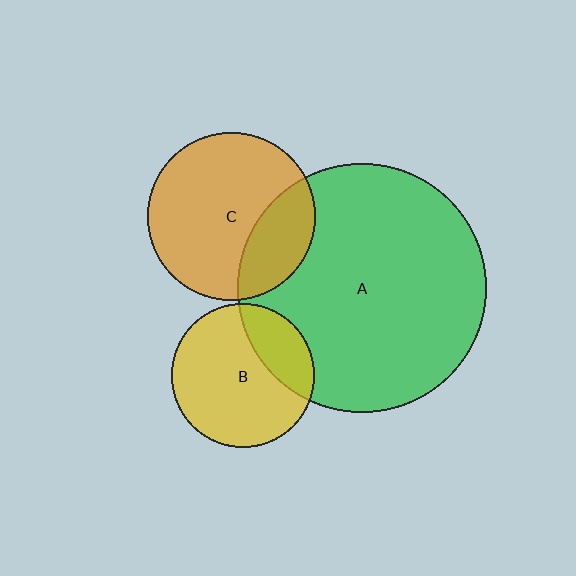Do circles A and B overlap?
Yes.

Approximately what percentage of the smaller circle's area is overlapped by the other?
Approximately 25%.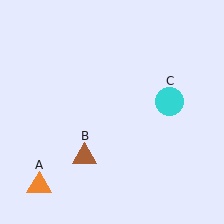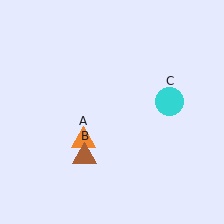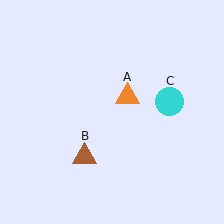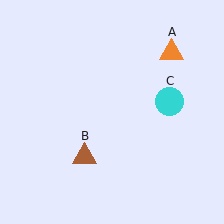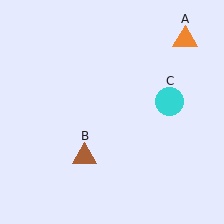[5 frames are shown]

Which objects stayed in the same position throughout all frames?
Brown triangle (object B) and cyan circle (object C) remained stationary.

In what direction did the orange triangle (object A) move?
The orange triangle (object A) moved up and to the right.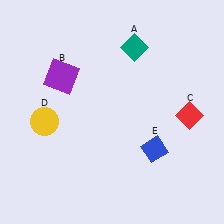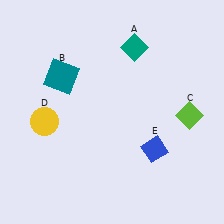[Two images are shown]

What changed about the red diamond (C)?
In Image 1, C is red. In Image 2, it changed to lime.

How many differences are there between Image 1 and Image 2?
There are 2 differences between the two images.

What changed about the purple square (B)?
In Image 1, B is purple. In Image 2, it changed to teal.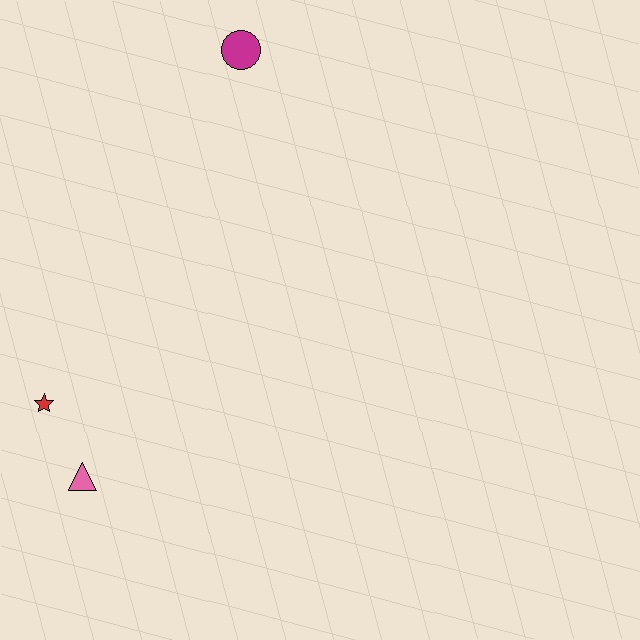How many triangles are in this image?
There is 1 triangle.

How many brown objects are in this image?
There are no brown objects.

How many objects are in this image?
There are 3 objects.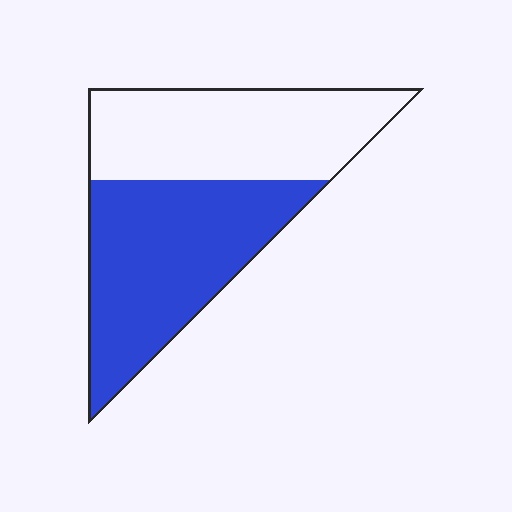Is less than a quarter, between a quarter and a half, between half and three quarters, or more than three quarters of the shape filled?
Between half and three quarters.